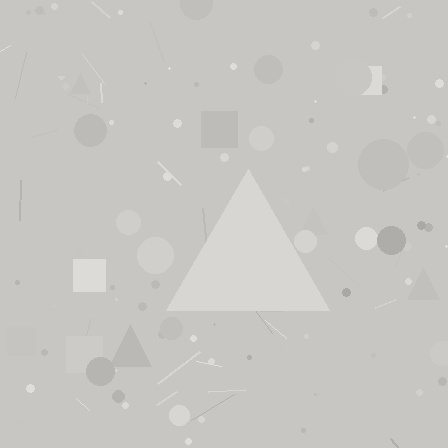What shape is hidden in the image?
A triangle is hidden in the image.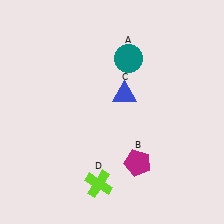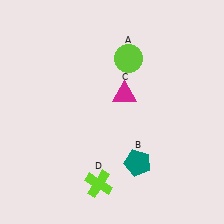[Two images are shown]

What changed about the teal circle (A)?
In Image 1, A is teal. In Image 2, it changed to lime.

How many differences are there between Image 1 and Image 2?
There are 3 differences between the two images.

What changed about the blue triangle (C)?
In Image 1, C is blue. In Image 2, it changed to magenta.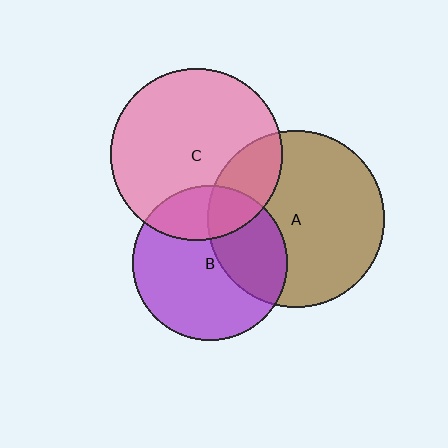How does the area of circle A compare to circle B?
Approximately 1.3 times.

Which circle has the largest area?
Circle A (brown).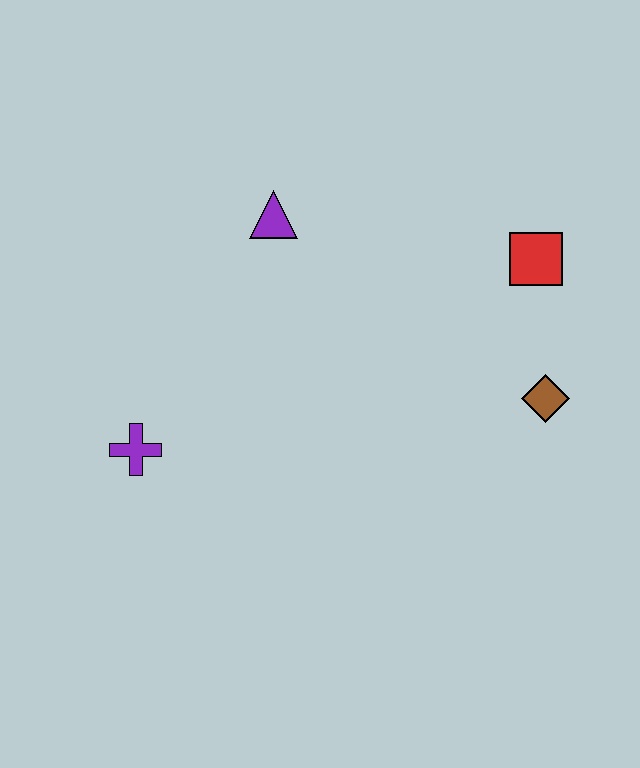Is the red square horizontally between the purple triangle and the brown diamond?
Yes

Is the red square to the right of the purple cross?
Yes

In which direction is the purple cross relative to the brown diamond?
The purple cross is to the left of the brown diamond.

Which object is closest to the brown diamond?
The red square is closest to the brown diamond.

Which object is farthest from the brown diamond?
The purple cross is farthest from the brown diamond.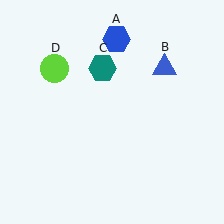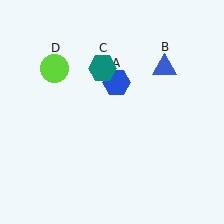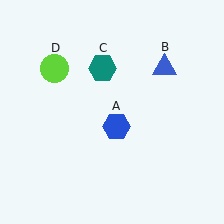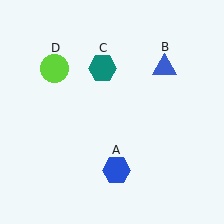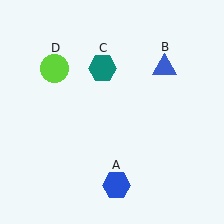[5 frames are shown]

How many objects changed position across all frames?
1 object changed position: blue hexagon (object A).